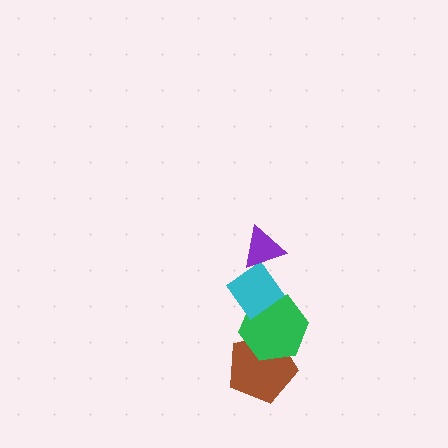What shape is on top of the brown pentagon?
The green hexagon is on top of the brown pentagon.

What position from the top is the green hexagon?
The green hexagon is 3rd from the top.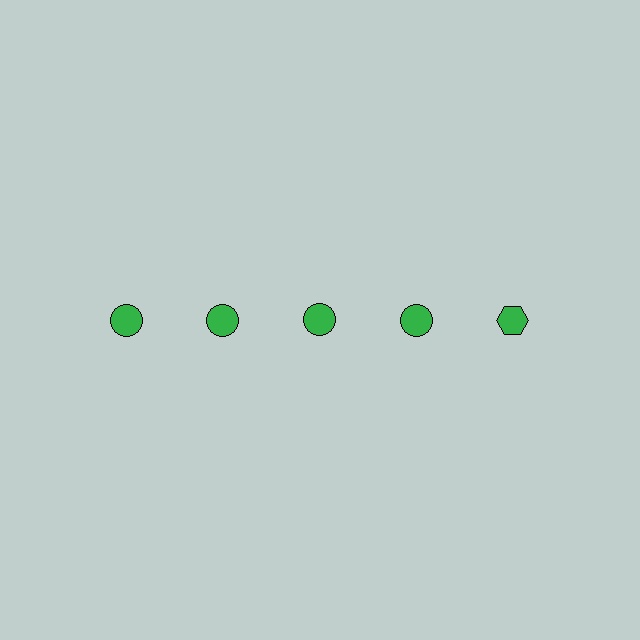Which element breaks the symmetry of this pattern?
The green hexagon in the top row, rightmost column breaks the symmetry. All other shapes are green circles.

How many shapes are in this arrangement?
There are 5 shapes arranged in a grid pattern.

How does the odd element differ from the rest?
It has a different shape: hexagon instead of circle.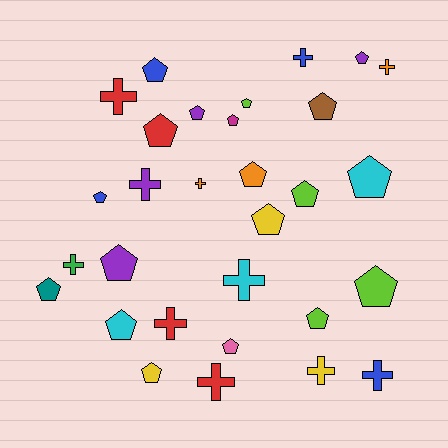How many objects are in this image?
There are 30 objects.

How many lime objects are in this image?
There are 4 lime objects.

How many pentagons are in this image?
There are 19 pentagons.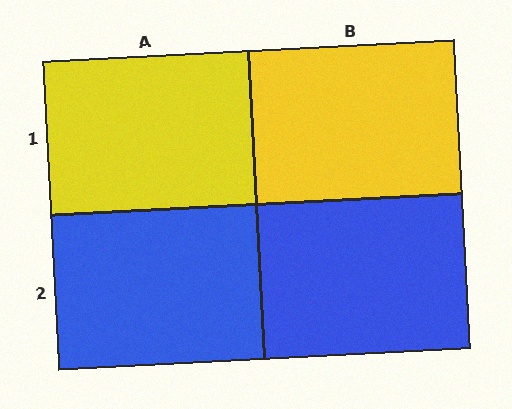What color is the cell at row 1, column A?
Yellow.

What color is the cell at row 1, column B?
Yellow.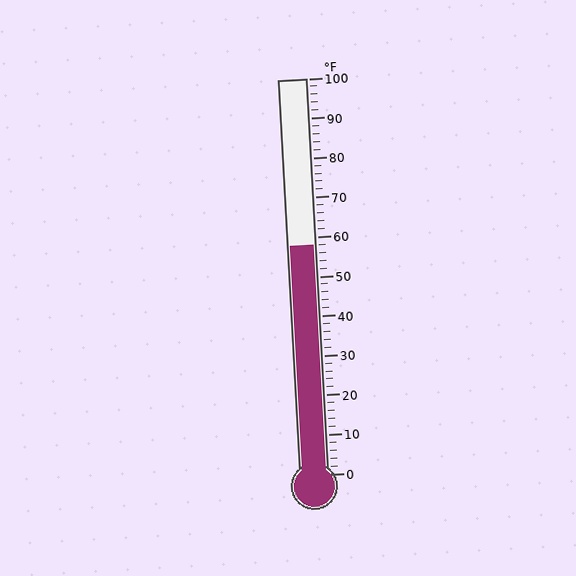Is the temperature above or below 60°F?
The temperature is below 60°F.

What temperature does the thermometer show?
The thermometer shows approximately 58°F.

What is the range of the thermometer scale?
The thermometer scale ranges from 0°F to 100°F.